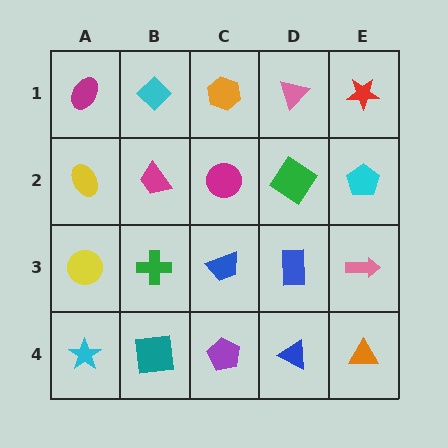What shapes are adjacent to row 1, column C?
A magenta circle (row 2, column C), a cyan diamond (row 1, column B), a pink triangle (row 1, column D).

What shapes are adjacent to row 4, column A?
A yellow circle (row 3, column A), a teal square (row 4, column B).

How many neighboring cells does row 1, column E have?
2.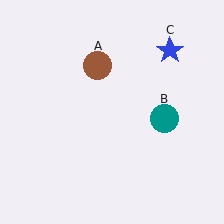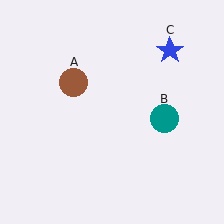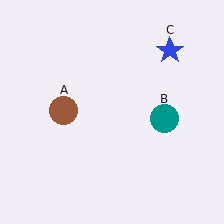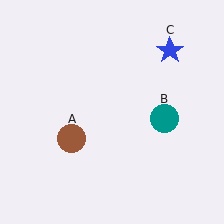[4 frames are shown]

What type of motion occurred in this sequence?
The brown circle (object A) rotated counterclockwise around the center of the scene.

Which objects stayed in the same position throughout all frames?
Teal circle (object B) and blue star (object C) remained stationary.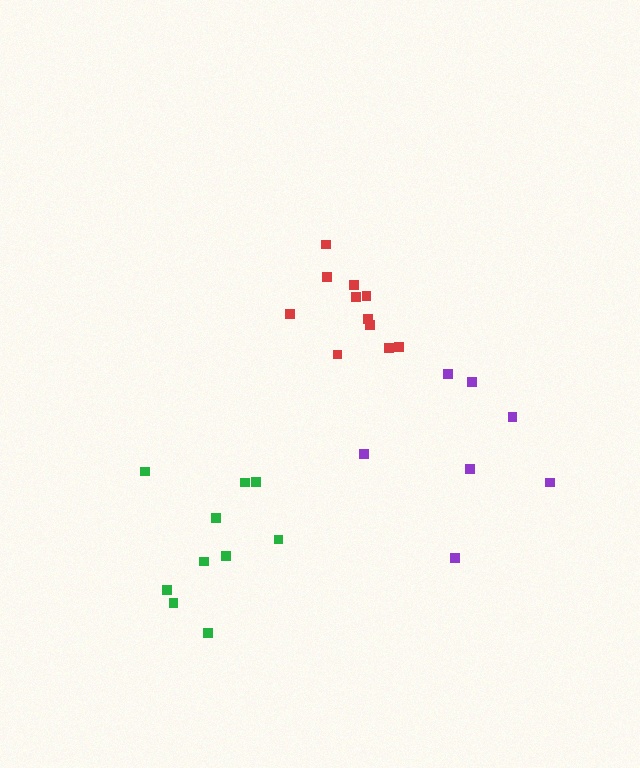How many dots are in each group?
Group 1: 10 dots, Group 2: 7 dots, Group 3: 11 dots (28 total).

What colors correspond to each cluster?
The clusters are colored: green, purple, red.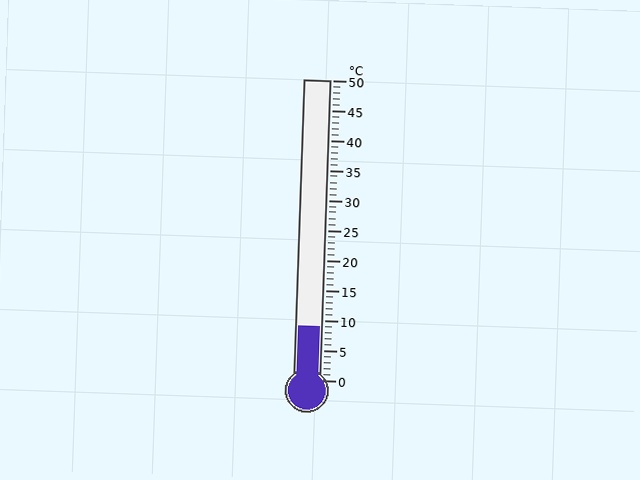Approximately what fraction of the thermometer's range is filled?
The thermometer is filled to approximately 20% of its range.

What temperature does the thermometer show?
The thermometer shows approximately 9°C.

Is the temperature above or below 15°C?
The temperature is below 15°C.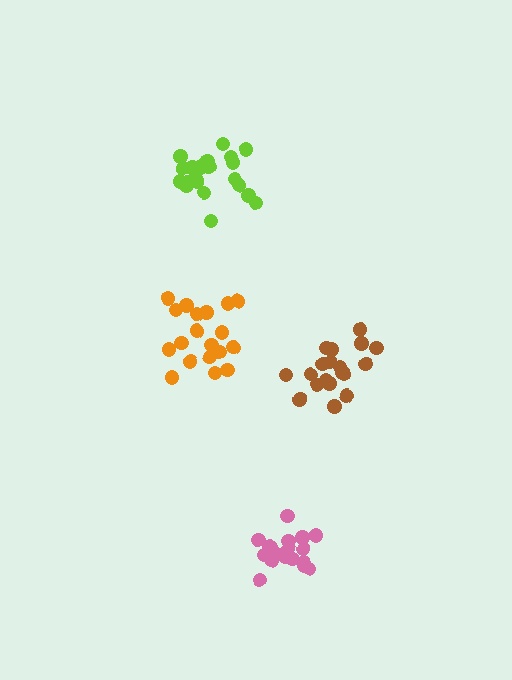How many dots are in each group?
Group 1: 18 dots, Group 2: 19 dots, Group 3: 19 dots, Group 4: 21 dots (77 total).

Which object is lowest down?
The pink cluster is bottommost.